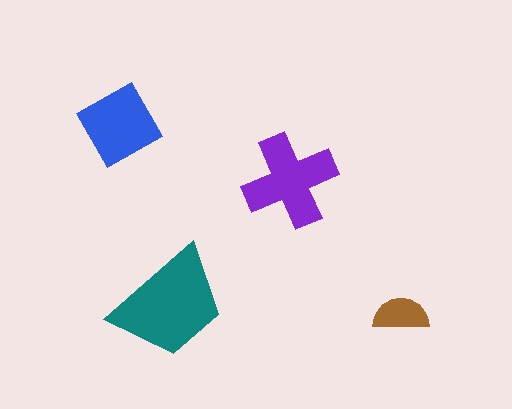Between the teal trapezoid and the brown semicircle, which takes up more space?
The teal trapezoid.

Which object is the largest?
The teal trapezoid.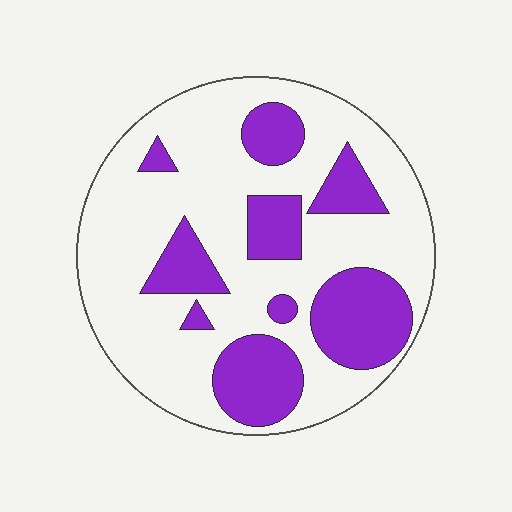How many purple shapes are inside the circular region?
9.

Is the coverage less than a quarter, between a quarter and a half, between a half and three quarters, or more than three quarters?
Between a quarter and a half.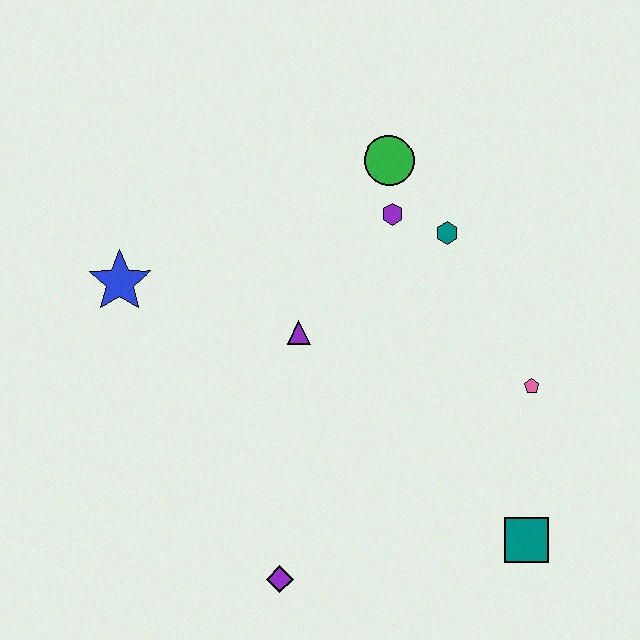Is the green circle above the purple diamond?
Yes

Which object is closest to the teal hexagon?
The purple hexagon is closest to the teal hexagon.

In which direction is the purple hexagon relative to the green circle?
The purple hexagon is below the green circle.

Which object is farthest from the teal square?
The blue star is farthest from the teal square.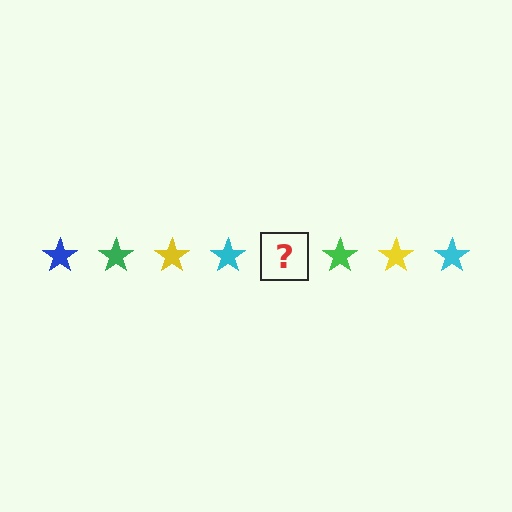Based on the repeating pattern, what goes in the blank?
The blank should be a blue star.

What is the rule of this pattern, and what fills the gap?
The rule is that the pattern cycles through blue, green, yellow, cyan stars. The gap should be filled with a blue star.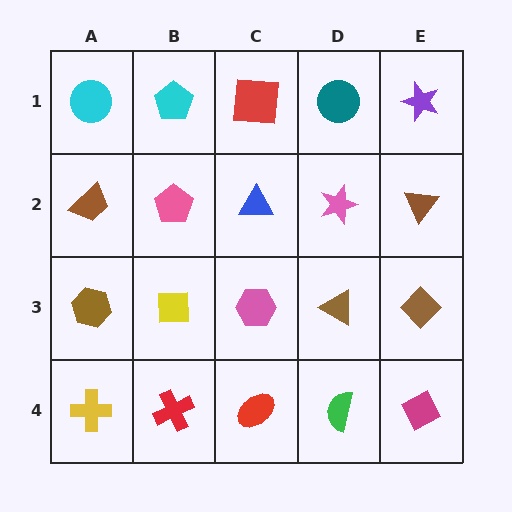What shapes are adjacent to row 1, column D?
A pink star (row 2, column D), a red square (row 1, column C), a purple star (row 1, column E).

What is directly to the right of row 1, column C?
A teal circle.